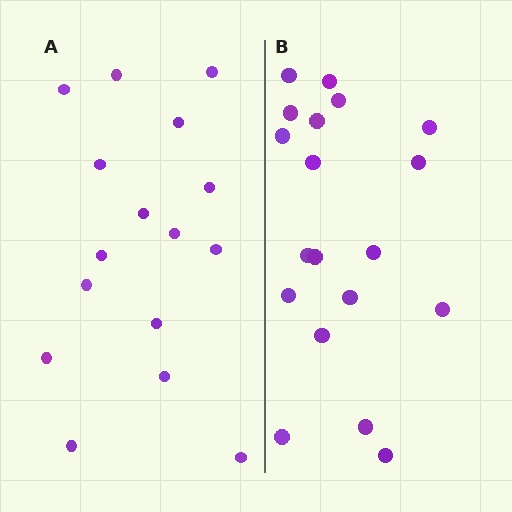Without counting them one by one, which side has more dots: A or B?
Region B (the right region) has more dots.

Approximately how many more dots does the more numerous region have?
Region B has just a few more — roughly 2 or 3 more dots than region A.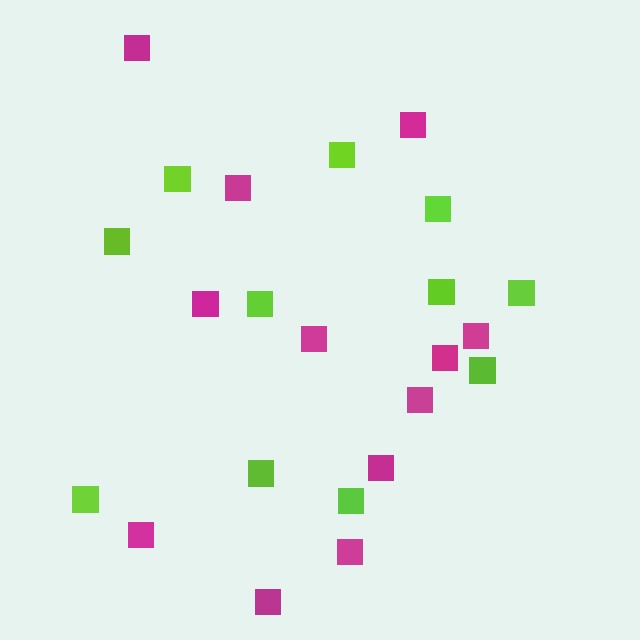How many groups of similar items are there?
There are 2 groups: one group of magenta squares (12) and one group of lime squares (11).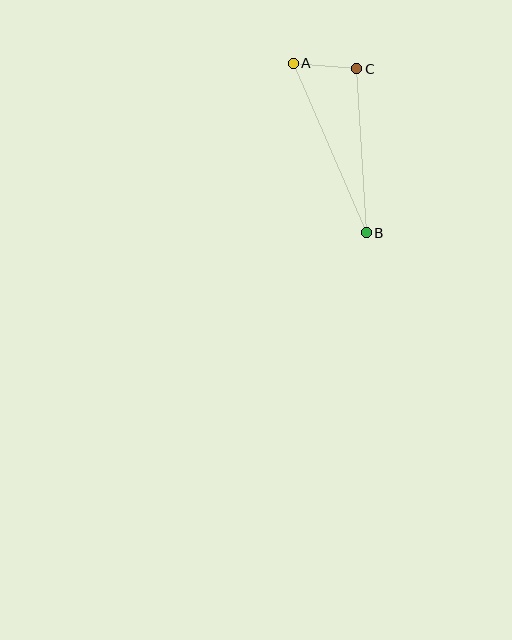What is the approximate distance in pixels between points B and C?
The distance between B and C is approximately 164 pixels.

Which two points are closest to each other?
Points A and C are closest to each other.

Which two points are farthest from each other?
Points A and B are farthest from each other.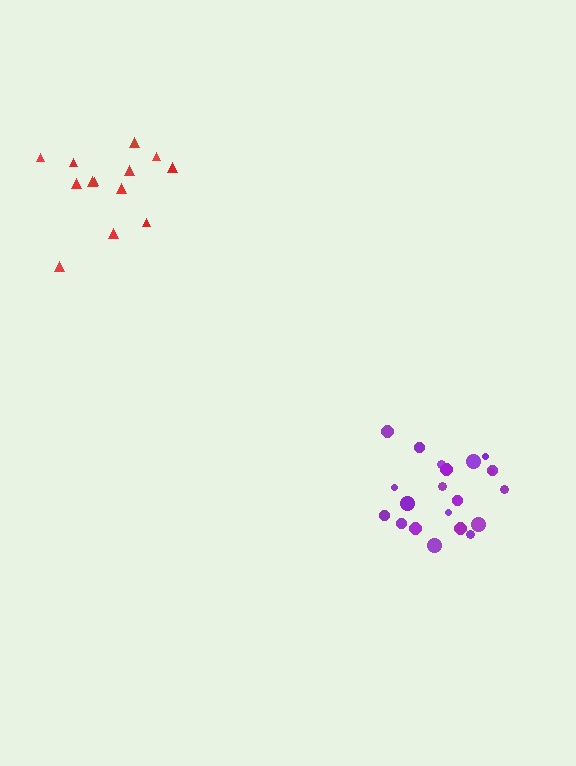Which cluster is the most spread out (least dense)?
Red.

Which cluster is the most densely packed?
Purple.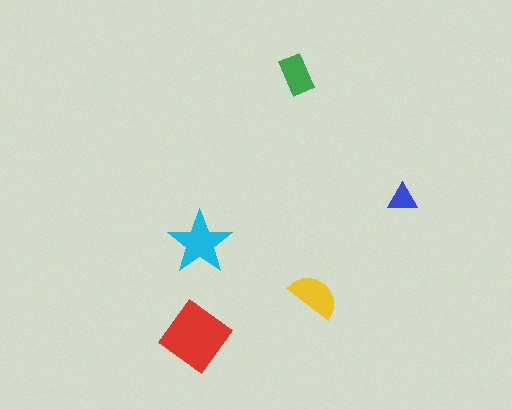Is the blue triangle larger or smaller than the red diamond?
Smaller.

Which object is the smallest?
The blue triangle.